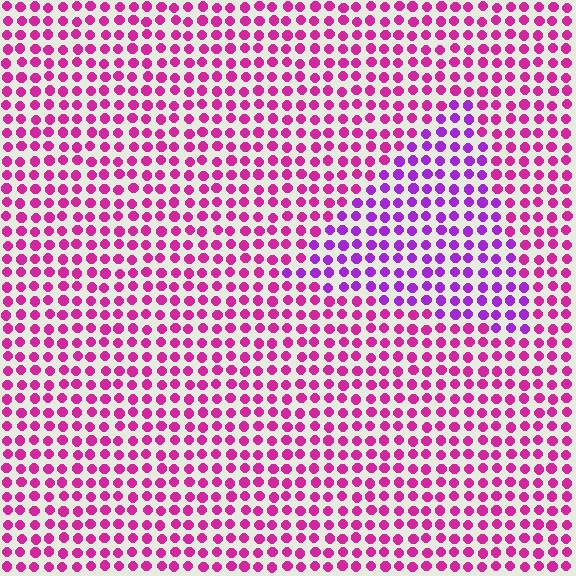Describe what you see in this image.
The image is filled with small magenta elements in a uniform arrangement. A triangle-shaped region is visible where the elements are tinted to a slightly different hue, forming a subtle color boundary.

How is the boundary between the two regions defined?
The boundary is defined purely by a slight shift in hue (about 34 degrees). Spacing, size, and orientation are identical on both sides.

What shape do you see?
I see a triangle.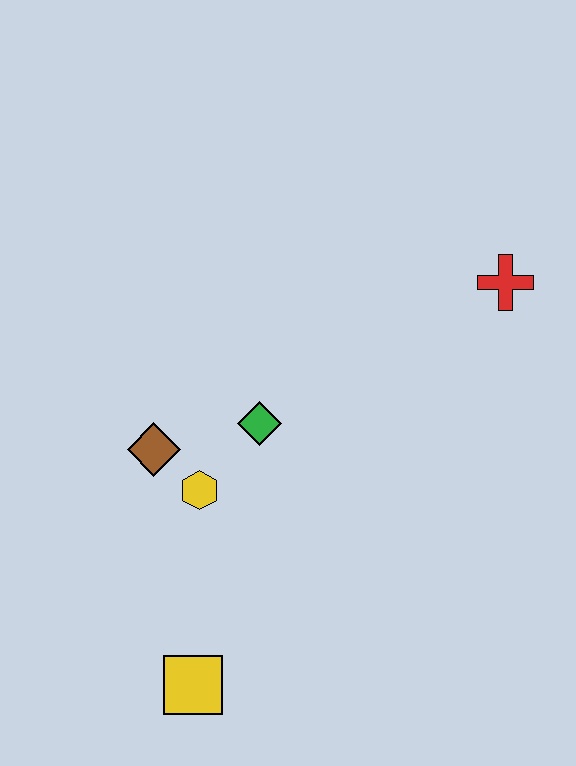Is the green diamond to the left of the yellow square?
No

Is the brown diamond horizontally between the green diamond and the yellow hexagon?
No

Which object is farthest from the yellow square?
The red cross is farthest from the yellow square.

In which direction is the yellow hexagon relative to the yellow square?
The yellow hexagon is above the yellow square.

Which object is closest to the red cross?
The green diamond is closest to the red cross.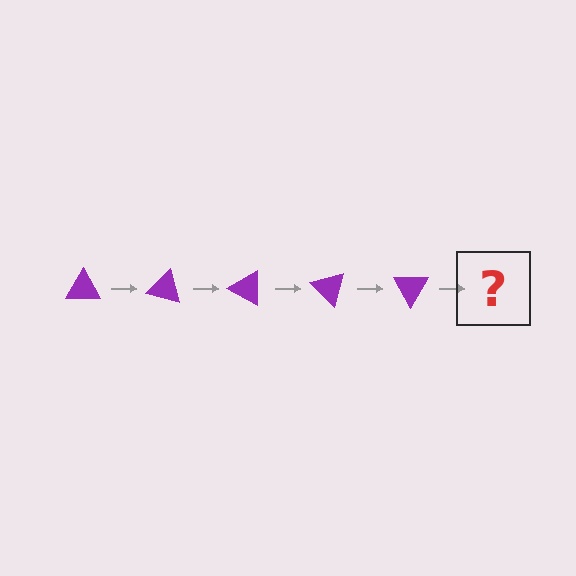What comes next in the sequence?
The next element should be a purple triangle rotated 75 degrees.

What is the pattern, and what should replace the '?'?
The pattern is that the triangle rotates 15 degrees each step. The '?' should be a purple triangle rotated 75 degrees.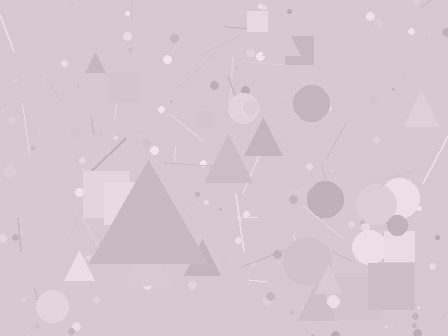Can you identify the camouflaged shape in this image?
The camouflaged shape is a triangle.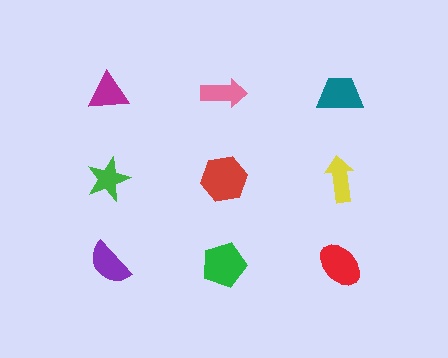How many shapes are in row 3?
3 shapes.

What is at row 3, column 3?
A red ellipse.